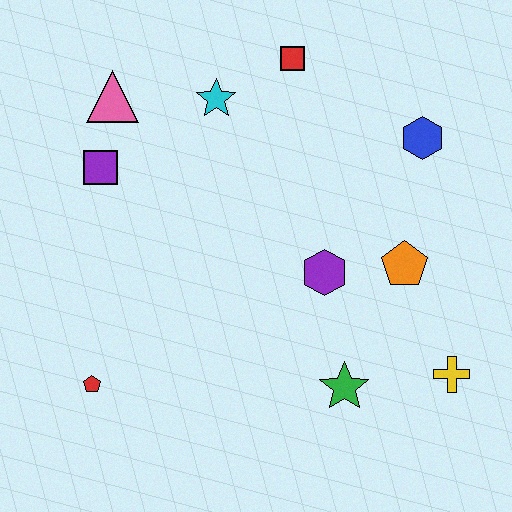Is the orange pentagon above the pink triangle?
No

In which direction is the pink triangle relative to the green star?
The pink triangle is above the green star.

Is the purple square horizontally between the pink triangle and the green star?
No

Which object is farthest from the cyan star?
The yellow cross is farthest from the cyan star.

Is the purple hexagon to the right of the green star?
No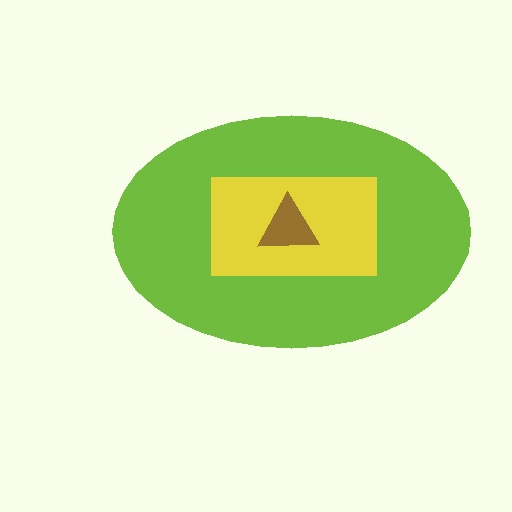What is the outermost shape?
The lime ellipse.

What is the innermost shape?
The brown triangle.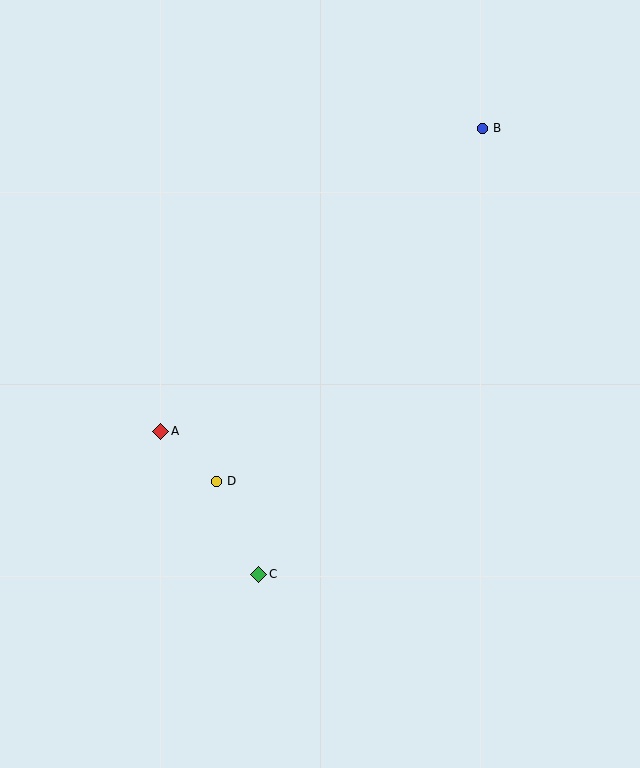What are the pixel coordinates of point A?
Point A is at (161, 431).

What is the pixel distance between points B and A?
The distance between B and A is 442 pixels.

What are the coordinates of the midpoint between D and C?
The midpoint between D and C is at (238, 528).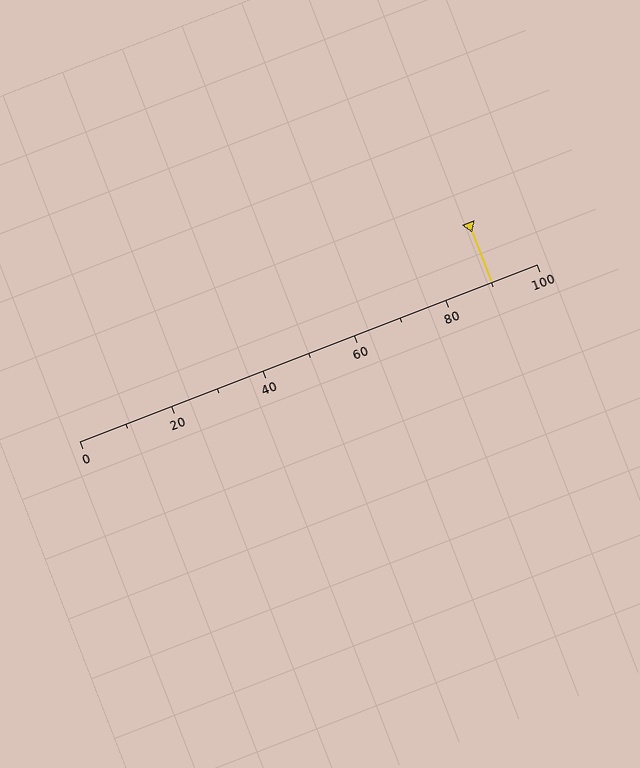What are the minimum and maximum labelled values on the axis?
The axis runs from 0 to 100.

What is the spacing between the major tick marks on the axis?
The major ticks are spaced 20 apart.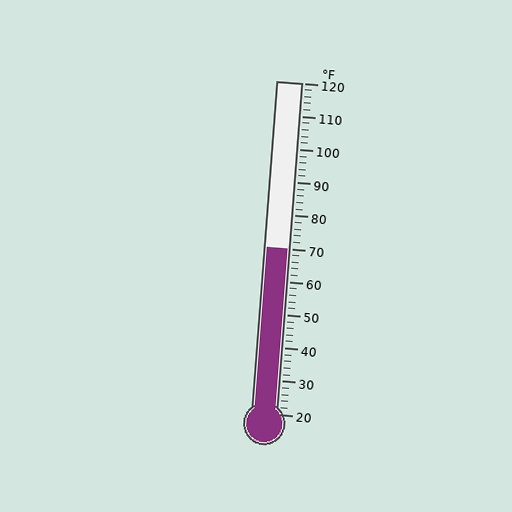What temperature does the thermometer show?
The thermometer shows approximately 70°F.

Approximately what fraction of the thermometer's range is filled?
The thermometer is filled to approximately 50% of its range.